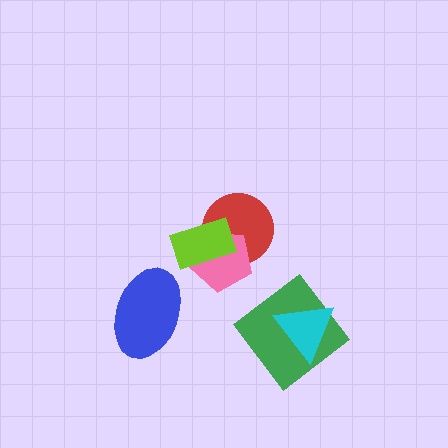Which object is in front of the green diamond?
The cyan triangle is in front of the green diamond.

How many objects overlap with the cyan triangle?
1 object overlaps with the cyan triangle.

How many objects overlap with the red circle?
2 objects overlap with the red circle.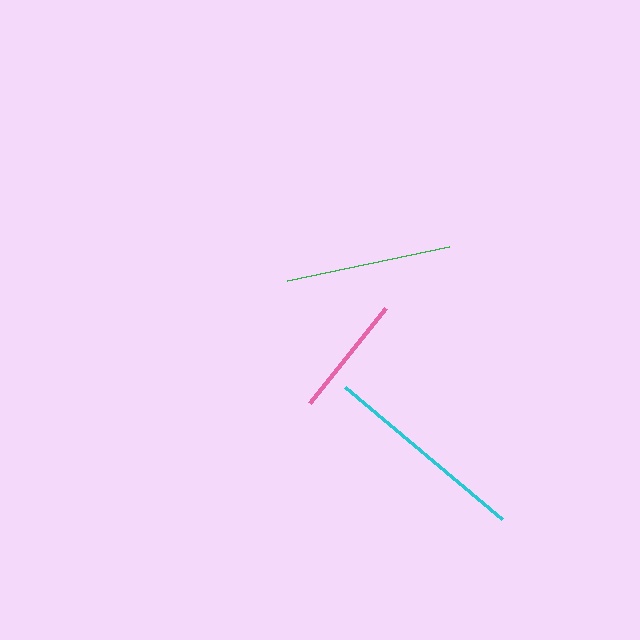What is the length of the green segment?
The green segment is approximately 166 pixels long.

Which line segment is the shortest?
The pink line is the shortest at approximately 122 pixels.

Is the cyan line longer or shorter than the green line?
The cyan line is longer than the green line.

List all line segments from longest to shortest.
From longest to shortest: cyan, green, pink.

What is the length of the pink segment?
The pink segment is approximately 122 pixels long.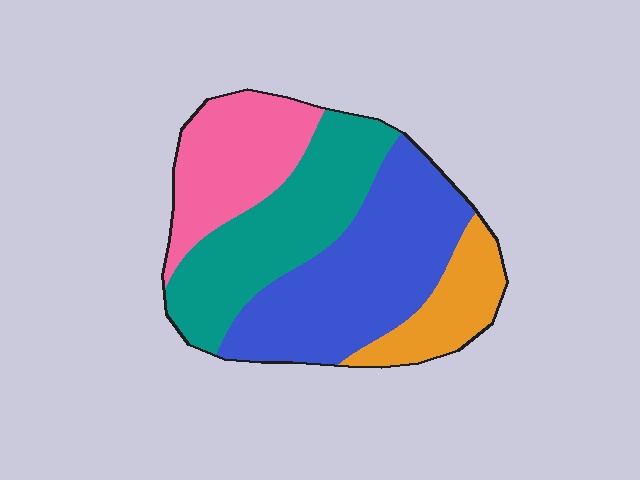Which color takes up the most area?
Blue, at roughly 35%.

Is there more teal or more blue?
Blue.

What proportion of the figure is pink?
Pink covers around 20% of the figure.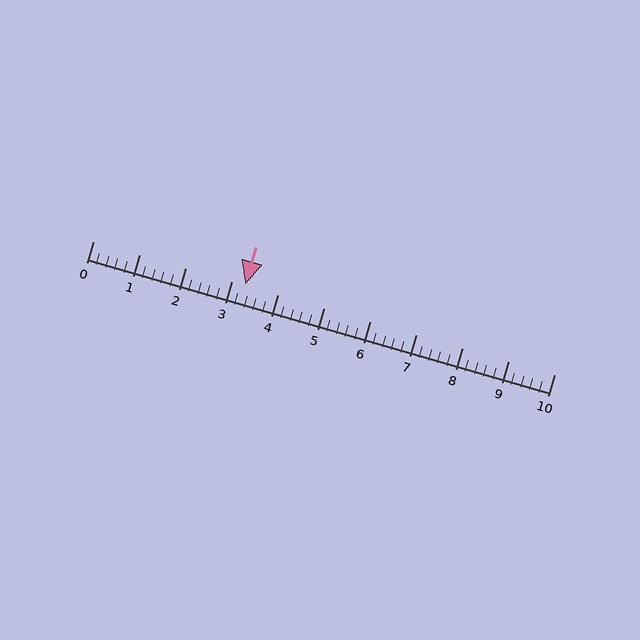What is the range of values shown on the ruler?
The ruler shows values from 0 to 10.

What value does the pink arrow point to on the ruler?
The pink arrow points to approximately 3.3.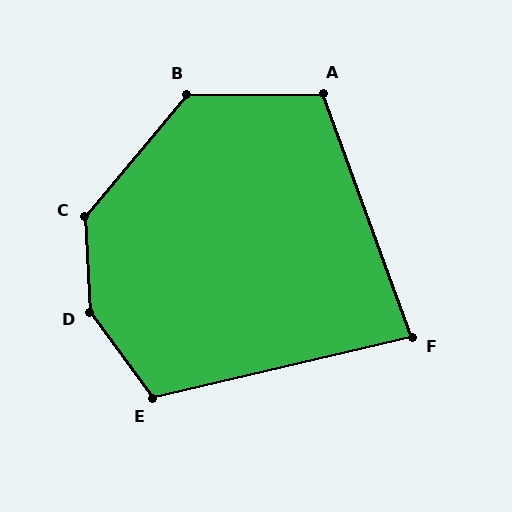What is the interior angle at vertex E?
Approximately 113 degrees (obtuse).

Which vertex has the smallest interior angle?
F, at approximately 83 degrees.